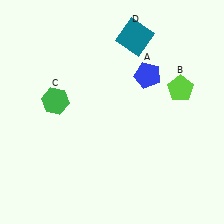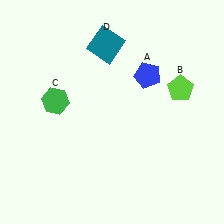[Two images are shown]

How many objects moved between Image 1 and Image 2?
1 object moved between the two images.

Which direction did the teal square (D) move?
The teal square (D) moved left.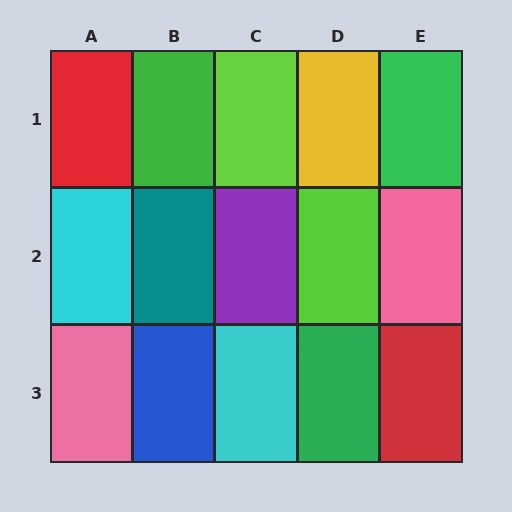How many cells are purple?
1 cell is purple.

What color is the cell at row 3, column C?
Cyan.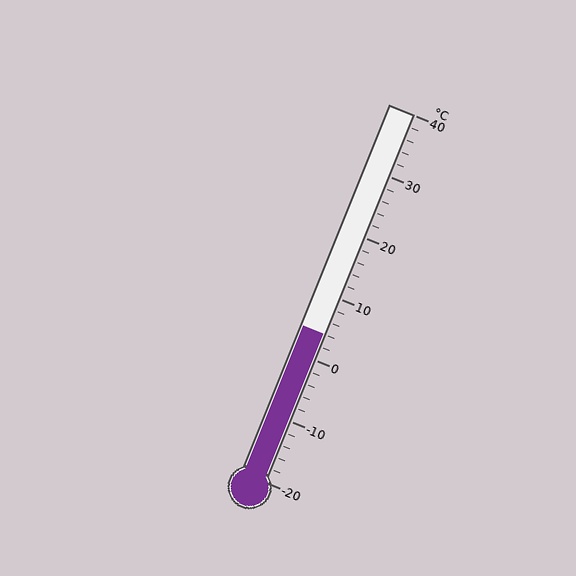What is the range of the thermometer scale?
The thermometer scale ranges from -20°C to 40°C.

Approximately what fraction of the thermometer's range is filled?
The thermometer is filled to approximately 40% of its range.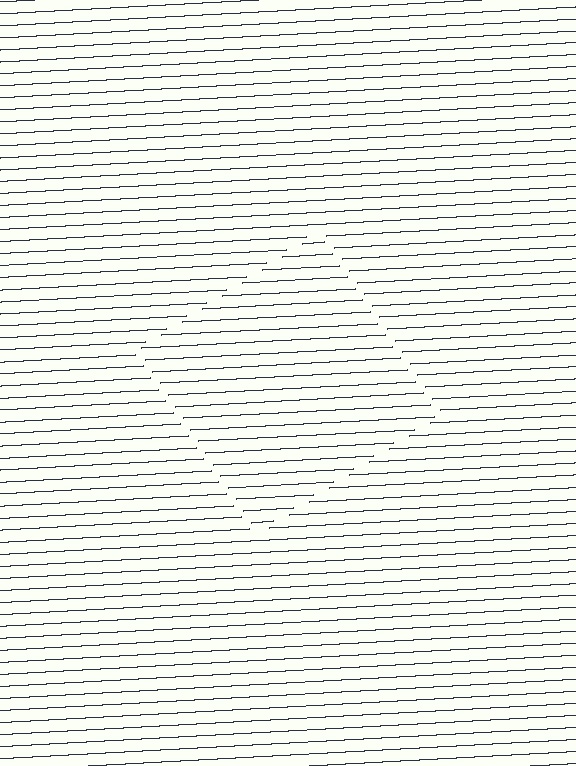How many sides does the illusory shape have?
4 sides — the line-ends trace a square.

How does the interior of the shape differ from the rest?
The interior of the shape contains the same grating, shifted by half a period — the contour is defined by the phase discontinuity where line-ends from the inner and outer gratings abut.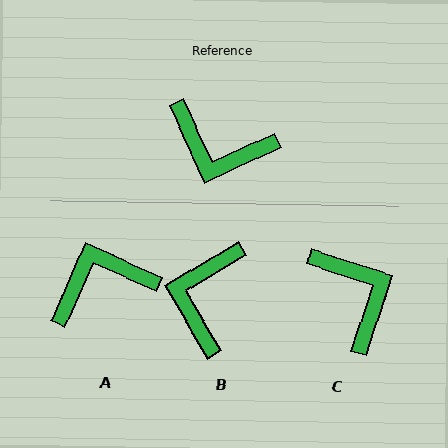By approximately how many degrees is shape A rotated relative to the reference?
Approximately 138 degrees clockwise.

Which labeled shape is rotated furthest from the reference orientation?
A, about 138 degrees away.